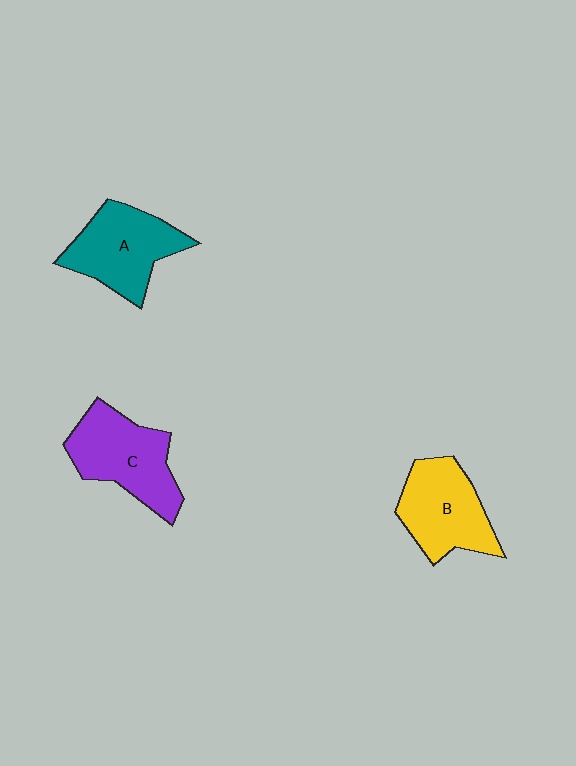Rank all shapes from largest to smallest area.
From largest to smallest: C (purple), A (teal), B (yellow).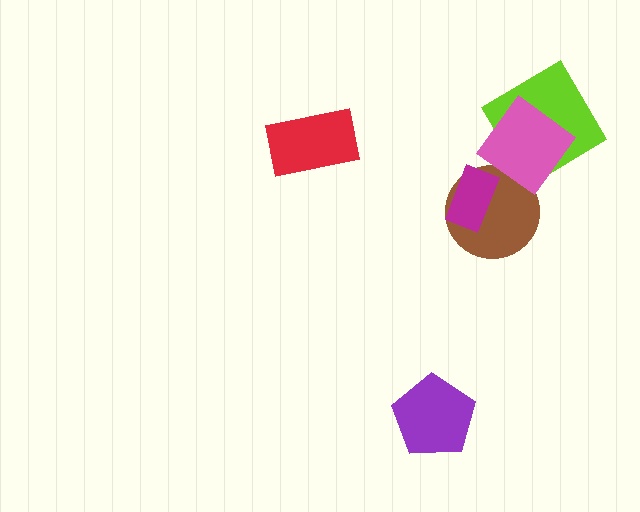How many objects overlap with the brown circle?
1 object overlaps with the brown circle.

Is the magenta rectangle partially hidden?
No, no other shape covers it.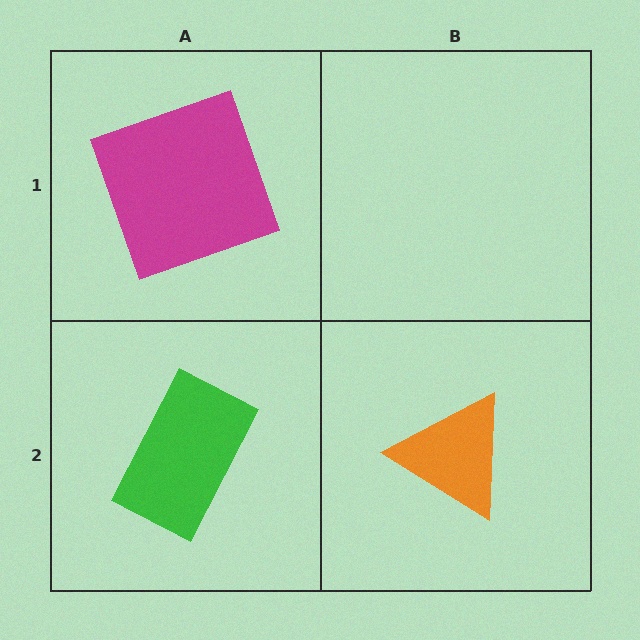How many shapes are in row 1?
1 shape.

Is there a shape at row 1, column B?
No, that cell is empty.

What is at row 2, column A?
A green rectangle.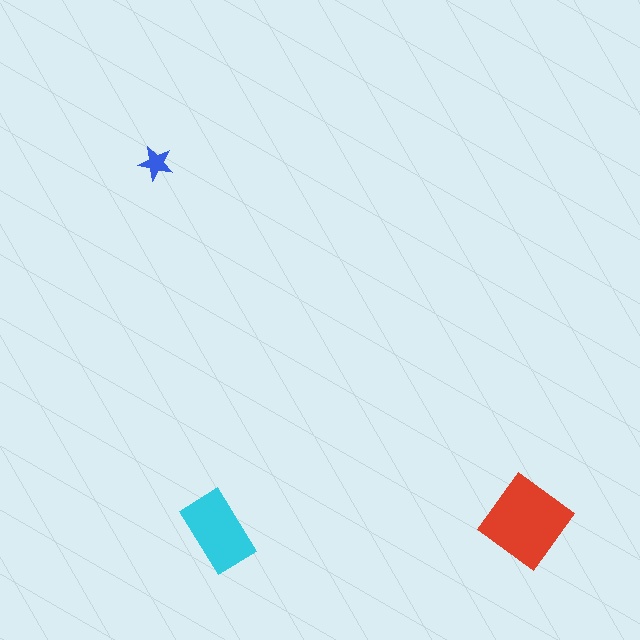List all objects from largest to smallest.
The red diamond, the cyan rectangle, the blue star.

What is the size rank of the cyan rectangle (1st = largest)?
2nd.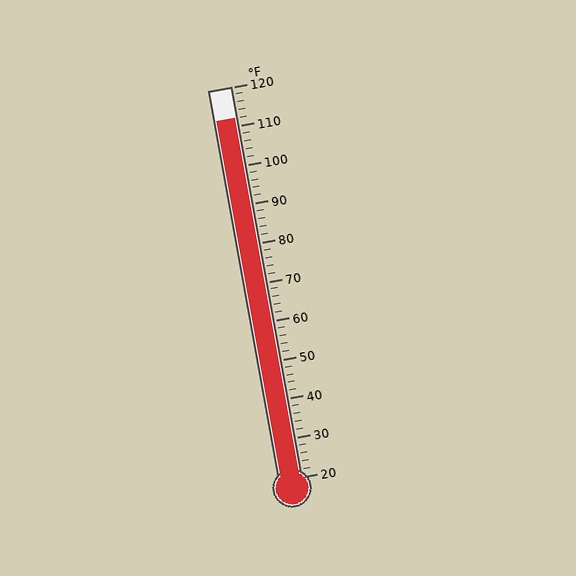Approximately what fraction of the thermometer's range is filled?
The thermometer is filled to approximately 90% of its range.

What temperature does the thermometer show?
The thermometer shows approximately 112°F.